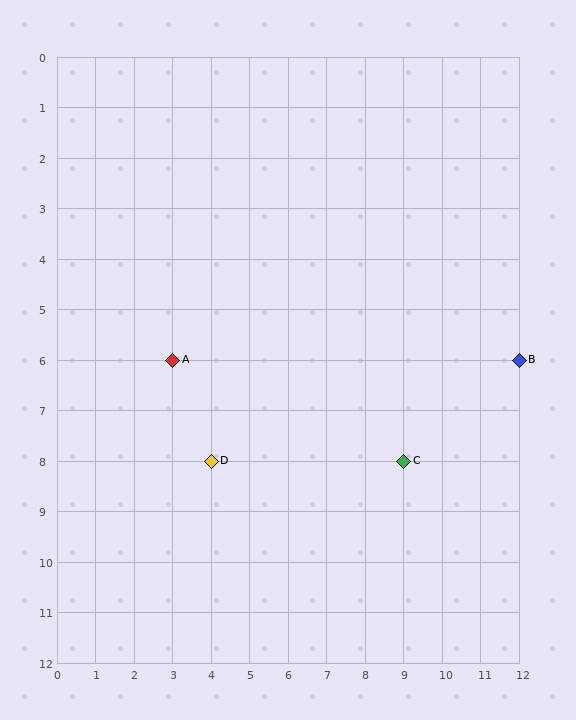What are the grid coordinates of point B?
Point B is at grid coordinates (12, 6).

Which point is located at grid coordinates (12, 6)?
Point B is at (12, 6).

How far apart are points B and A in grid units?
Points B and A are 9 columns apart.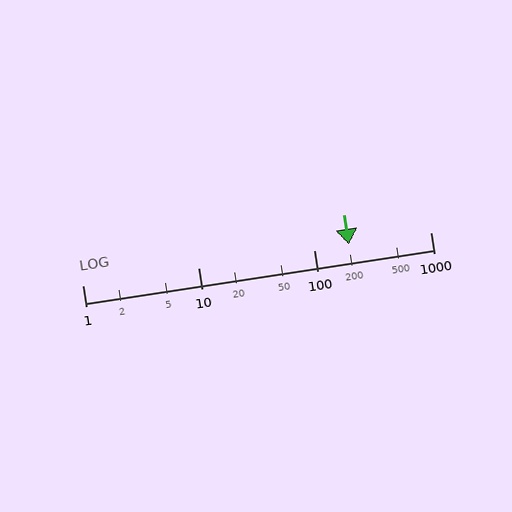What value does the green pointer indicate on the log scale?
The pointer indicates approximately 200.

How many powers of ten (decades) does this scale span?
The scale spans 3 decades, from 1 to 1000.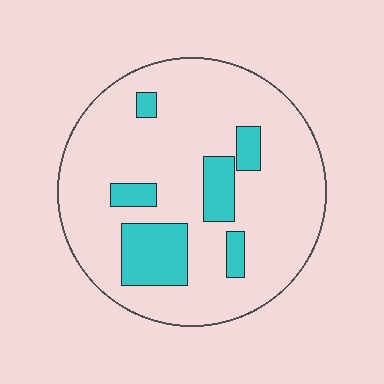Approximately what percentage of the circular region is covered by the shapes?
Approximately 20%.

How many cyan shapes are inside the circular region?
6.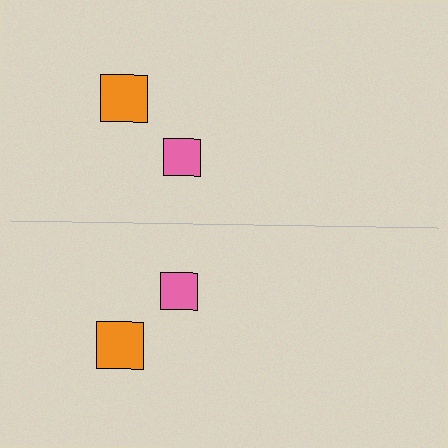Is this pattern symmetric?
Yes, this pattern has bilateral (reflection) symmetry.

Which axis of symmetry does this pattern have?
The pattern has a horizontal axis of symmetry running through the center of the image.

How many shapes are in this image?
There are 4 shapes in this image.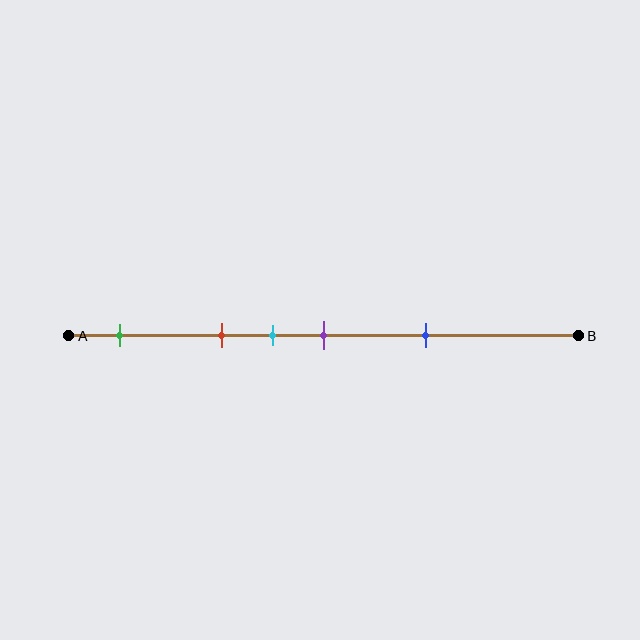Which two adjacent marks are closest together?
The cyan and purple marks are the closest adjacent pair.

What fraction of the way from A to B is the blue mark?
The blue mark is approximately 70% (0.7) of the way from A to B.